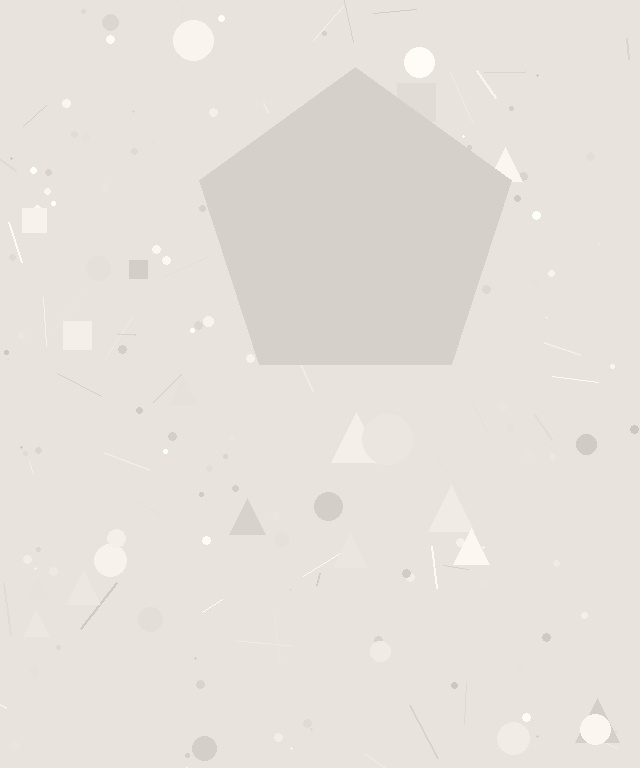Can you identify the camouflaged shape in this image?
The camouflaged shape is a pentagon.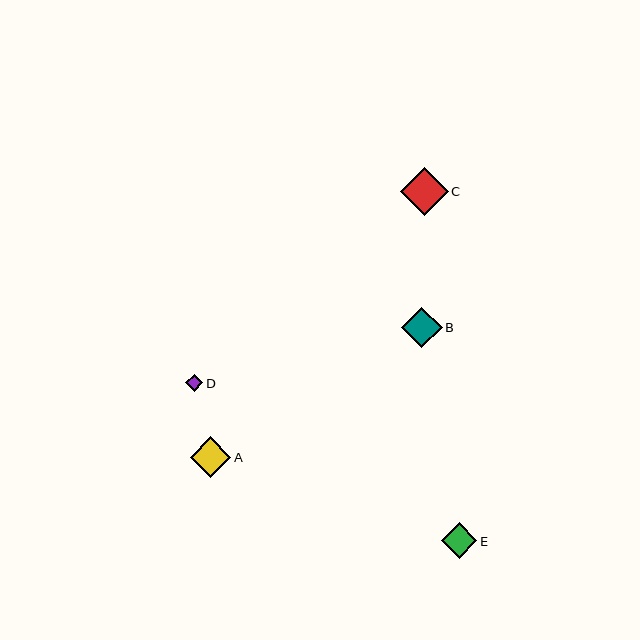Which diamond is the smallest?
Diamond D is the smallest with a size of approximately 17 pixels.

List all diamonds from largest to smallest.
From largest to smallest: C, A, B, E, D.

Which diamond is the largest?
Diamond C is the largest with a size of approximately 48 pixels.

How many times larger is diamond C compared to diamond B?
Diamond C is approximately 1.2 times the size of diamond B.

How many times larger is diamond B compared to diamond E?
Diamond B is approximately 1.1 times the size of diamond E.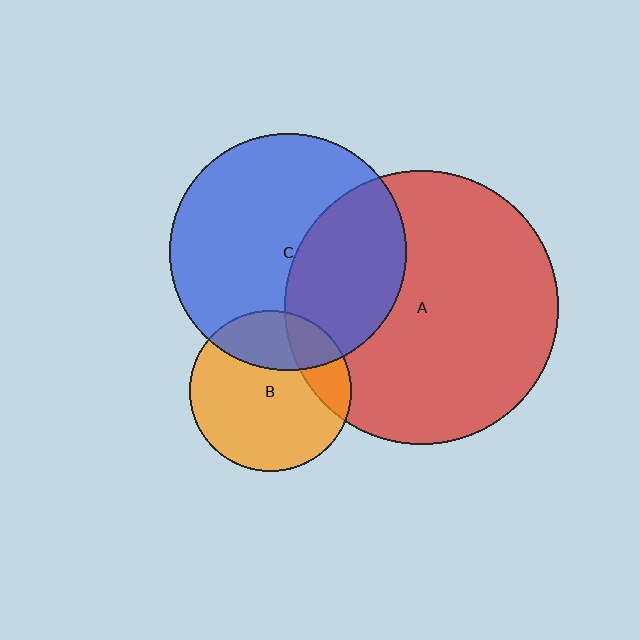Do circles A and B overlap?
Yes.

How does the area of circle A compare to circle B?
Approximately 2.9 times.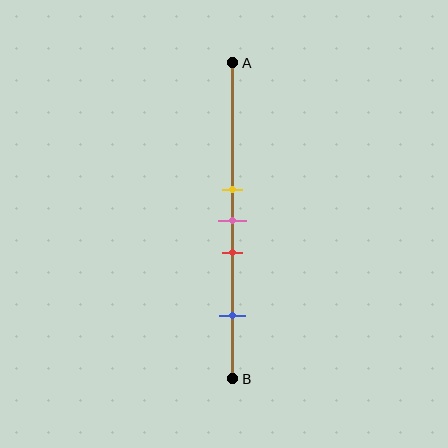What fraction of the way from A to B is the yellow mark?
The yellow mark is approximately 40% (0.4) of the way from A to B.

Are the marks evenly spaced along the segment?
No, the marks are not evenly spaced.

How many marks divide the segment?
There are 4 marks dividing the segment.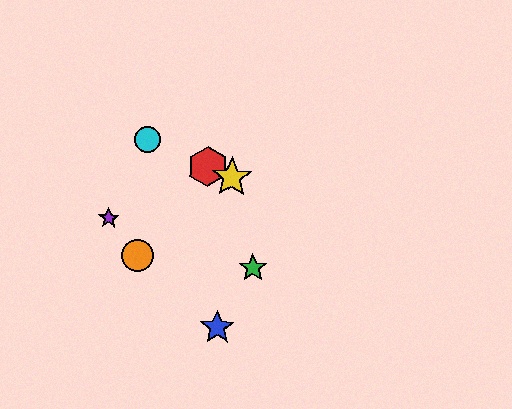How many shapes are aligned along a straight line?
3 shapes (the red hexagon, the yellow star, the cyan circle) are aligned along a straight line.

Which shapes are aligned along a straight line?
The red hexagon, the yellow star, the cyan circle are aligned along a straight line.